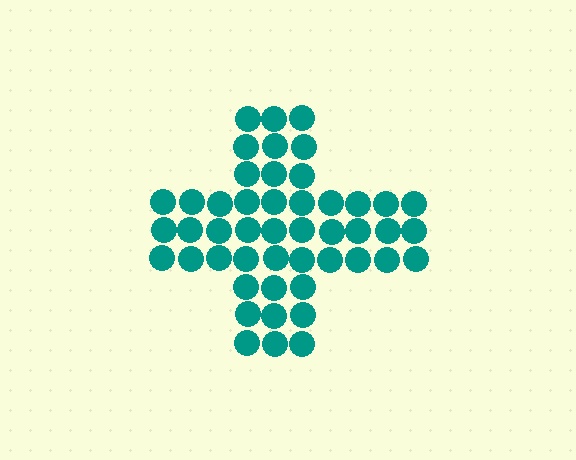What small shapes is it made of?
It is made of small circles.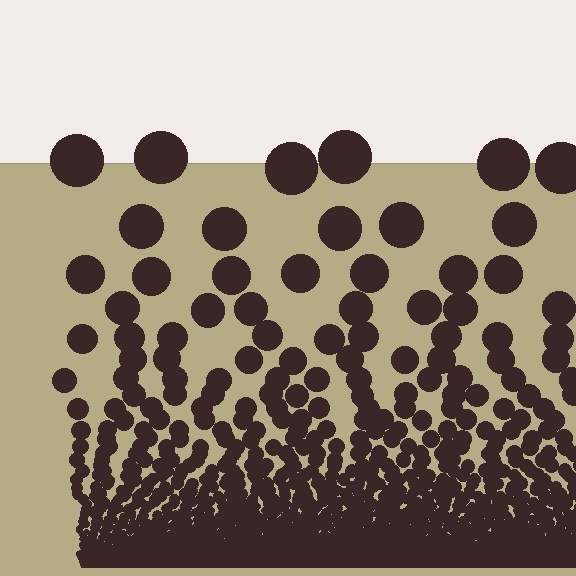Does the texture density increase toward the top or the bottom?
Density increases toward the bottom.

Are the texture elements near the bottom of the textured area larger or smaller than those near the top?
Smaller. The gradient is inverted — elements near the bottom are smaller and denser.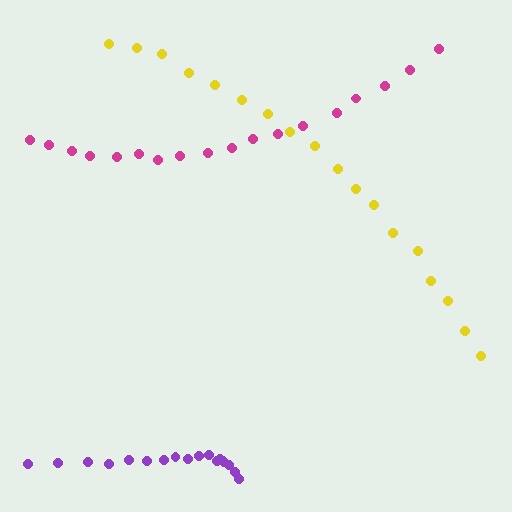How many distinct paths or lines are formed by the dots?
There are 3 distinct paths.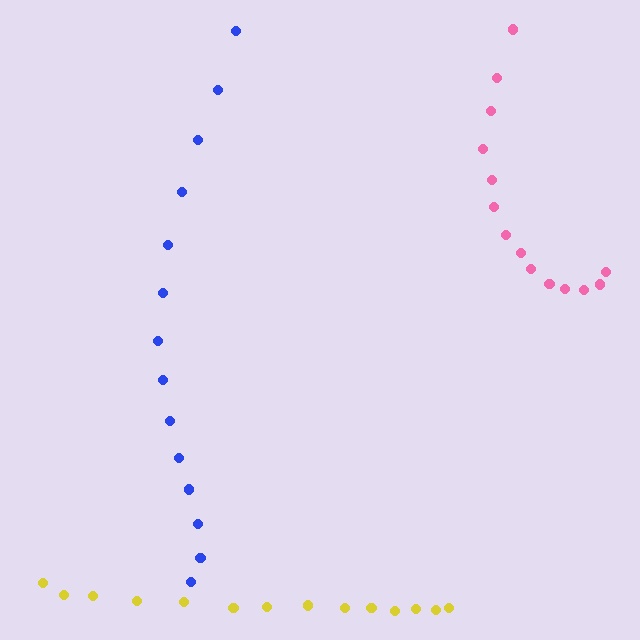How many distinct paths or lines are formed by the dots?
There are 3 distinct paths.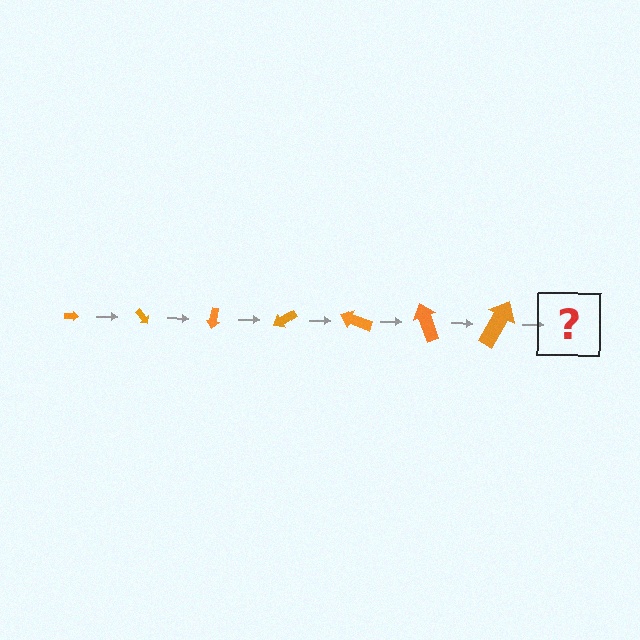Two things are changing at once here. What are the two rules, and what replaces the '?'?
The two rules are that the arrow grows larger each step and it rotates 50 degrees each step. The '?' should be an arrow, larger than the previous one and rotated 350 degrees from the start.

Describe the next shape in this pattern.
It should be an arrow, larger than the previous one and rotated 350 degrees from the start.